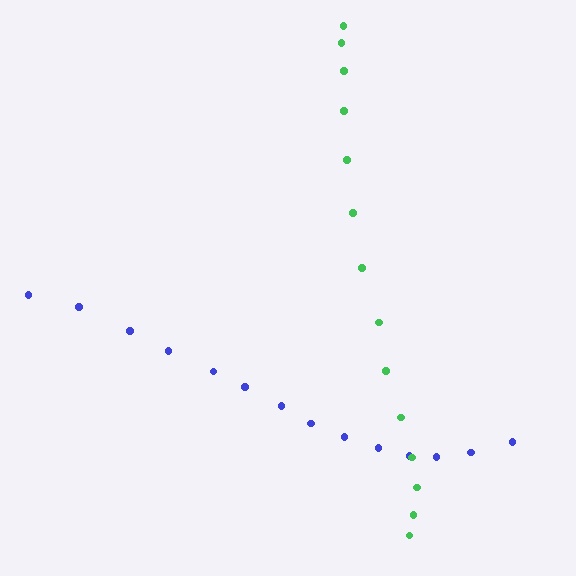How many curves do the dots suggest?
There are 2 distinct paths.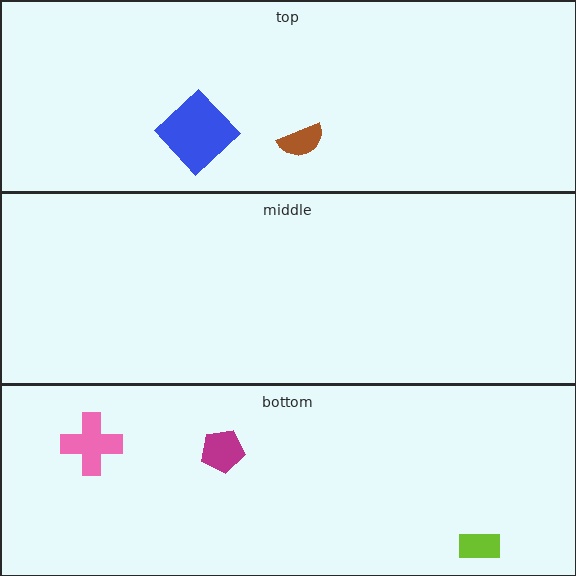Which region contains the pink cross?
The bottom region.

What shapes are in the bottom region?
The magenta pentagon, the pink cross, the lime rectangle.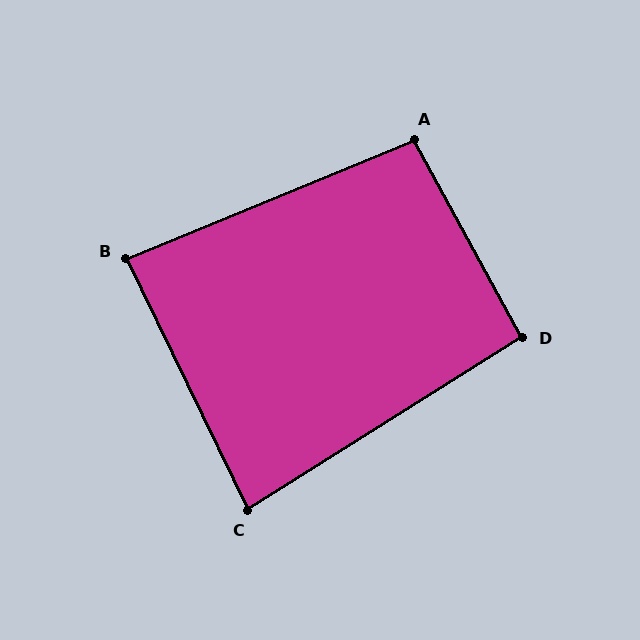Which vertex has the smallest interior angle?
C, at approximately 84 degrees.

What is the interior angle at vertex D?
Approximately 93 degrees (approximately right).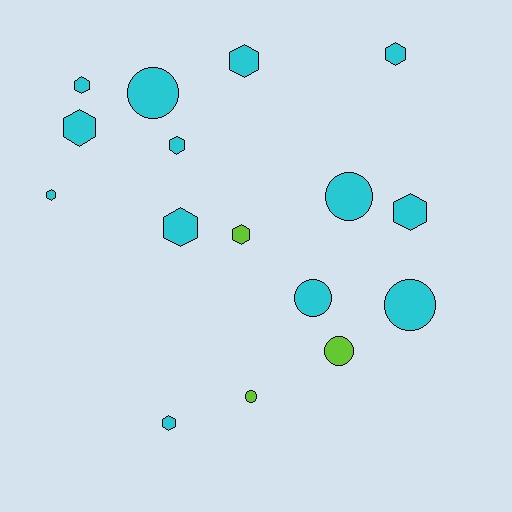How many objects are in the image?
There are 16 objects.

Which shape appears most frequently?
Hexagon, with 10 objects.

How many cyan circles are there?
There are 4 cyan circles.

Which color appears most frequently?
Cyan, with 13 objects.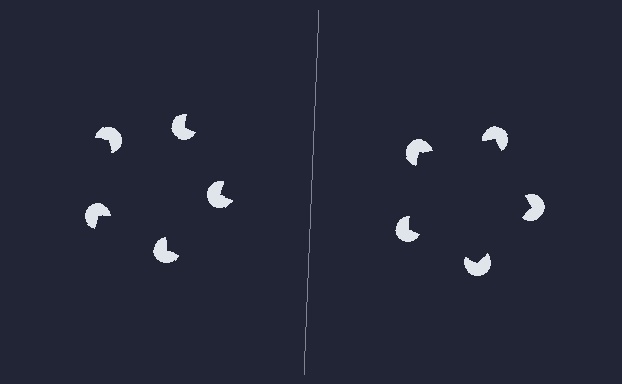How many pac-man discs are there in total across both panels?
10 — 5 on each side.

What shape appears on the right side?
An illusory pentagon.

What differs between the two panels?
The pac-man discs are positioned identically on both sides; only the wedge orientations differ. On the right they align to a pentagon; on the left they are misaligned.